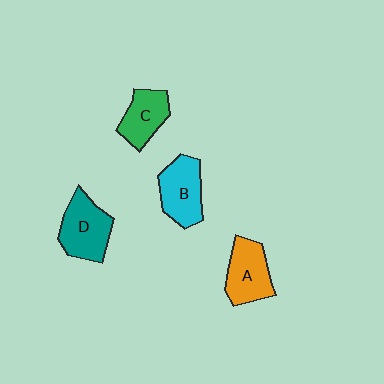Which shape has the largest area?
Shape D (teal).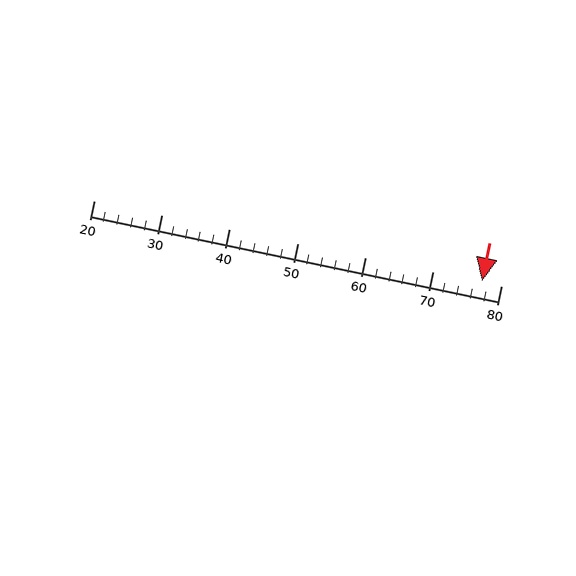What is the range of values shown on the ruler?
The ruler shows values from 20 to 80.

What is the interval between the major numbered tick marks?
The major tick marks are spaced 10 units apart.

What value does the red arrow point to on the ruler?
The red arrow points to approximately 77.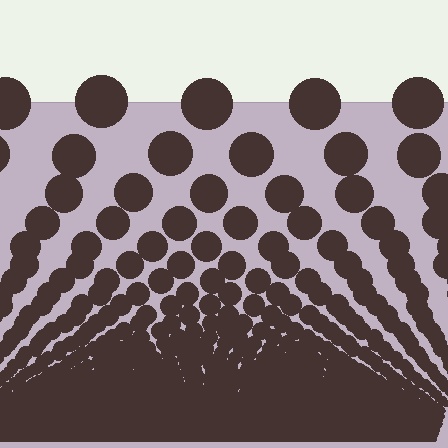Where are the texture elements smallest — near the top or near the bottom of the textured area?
Near the bottom.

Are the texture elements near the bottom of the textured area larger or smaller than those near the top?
Smaller. The gradient is inverted — elements near the bottom are smaller and denser.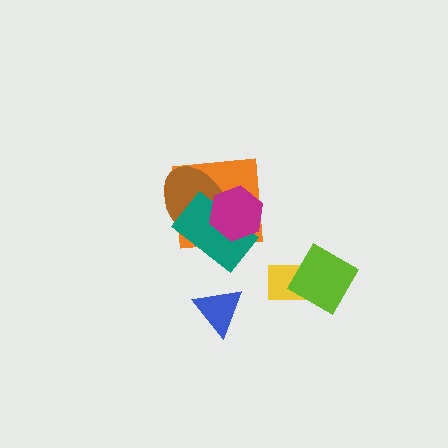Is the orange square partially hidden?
Yes, it is partially covered by another shape.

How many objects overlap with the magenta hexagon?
3 objects overlap with the magenta hexagon.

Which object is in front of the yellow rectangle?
The lime square is in front of the yellow rectangle.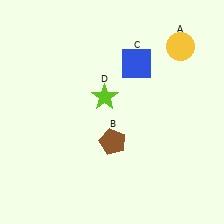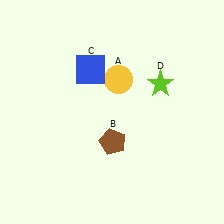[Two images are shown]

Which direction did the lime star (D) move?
The lime star (D) moved right.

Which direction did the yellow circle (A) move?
The yellow circle (A) moved left.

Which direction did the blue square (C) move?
The blue square (C) moved left.